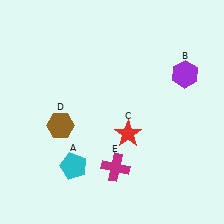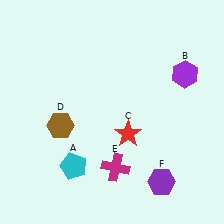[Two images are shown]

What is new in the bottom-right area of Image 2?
A purple hexagon (F) was added in the bottom-right area of Image 2.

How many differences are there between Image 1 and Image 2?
There is 1 difference between the two images.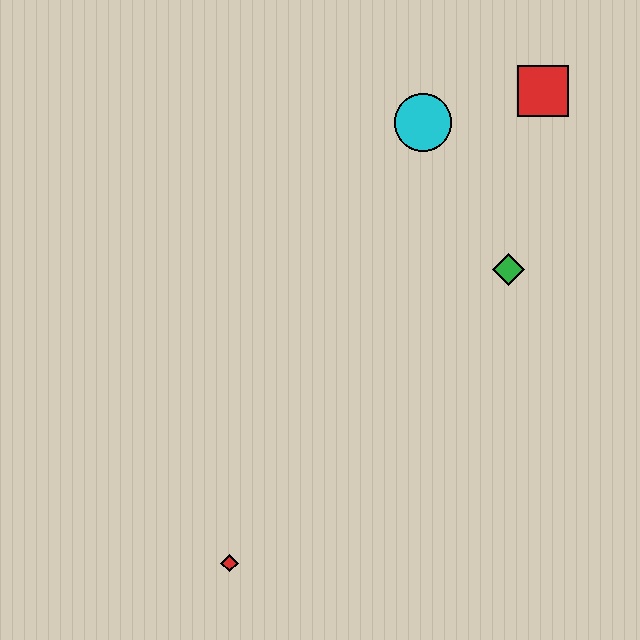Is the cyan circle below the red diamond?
No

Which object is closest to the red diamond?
The green diamond is closest to the red diamond.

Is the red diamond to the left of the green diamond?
Yes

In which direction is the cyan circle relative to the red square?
The cyan circle is to the left of the red square.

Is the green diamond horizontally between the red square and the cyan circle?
Yes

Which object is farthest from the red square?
The red diamond is farthest from the red square.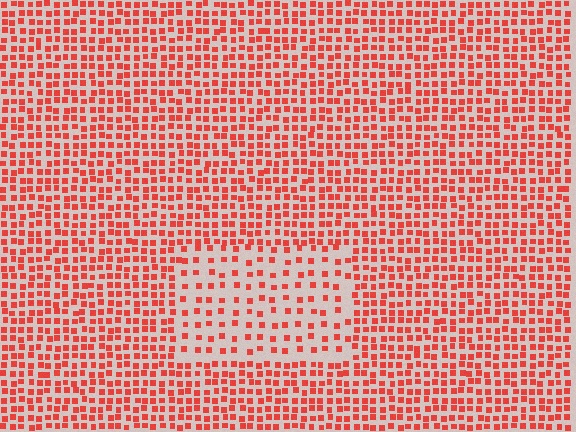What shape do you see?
I see a rectangle.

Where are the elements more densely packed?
The elements are more densely packed outside the rectangle boundary.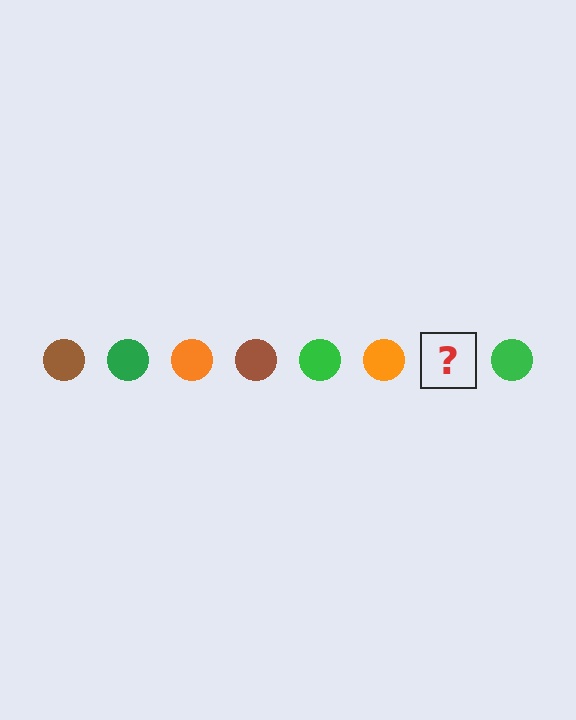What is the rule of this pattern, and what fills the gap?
The rule is that the pattern cycles through brown, green, orange circles. The gap should be filled with a brown circle.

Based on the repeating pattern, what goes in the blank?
The blank should be a brown circle.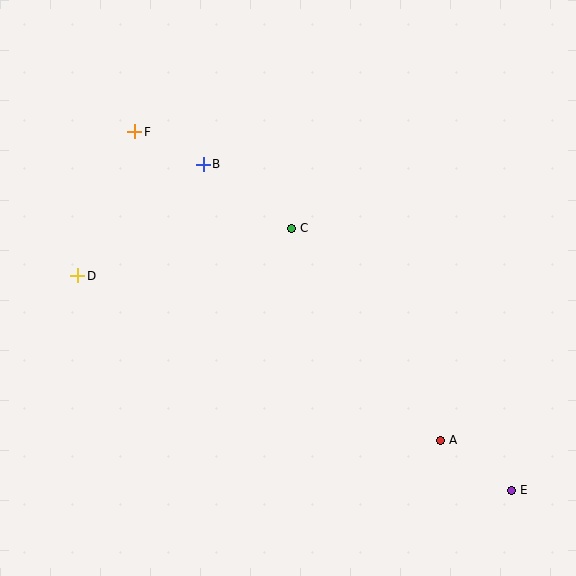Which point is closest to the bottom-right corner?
Point E is closest to the bottom-right corner.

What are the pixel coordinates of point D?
Point D is at (78, 276).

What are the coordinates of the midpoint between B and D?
The midpoint between B and D is at (140, 220).